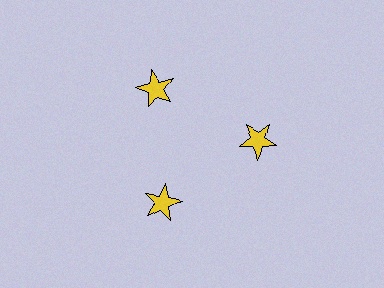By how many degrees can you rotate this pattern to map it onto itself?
The pattern maps onto itself every 120 degrees of rotation.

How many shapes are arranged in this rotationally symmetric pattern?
There are 3 shapes, arranged in 3 groups of 1.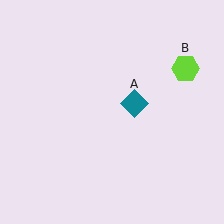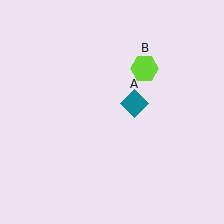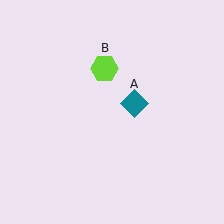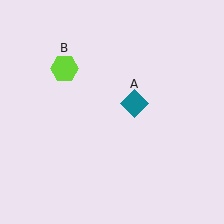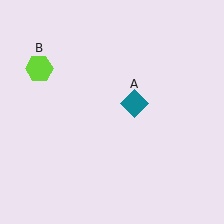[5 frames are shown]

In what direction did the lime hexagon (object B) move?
The lime hexagon (object B) moved left.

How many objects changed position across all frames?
1 object changed position: lime hexagon (object B).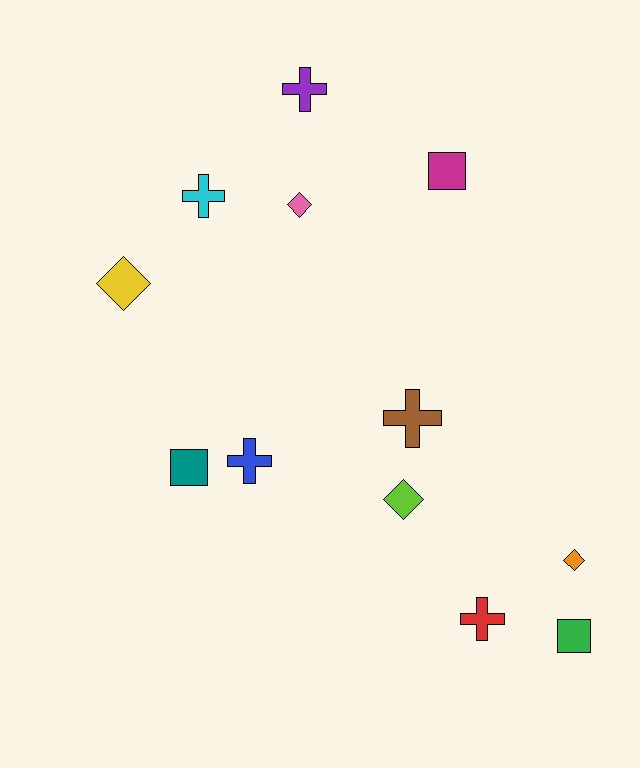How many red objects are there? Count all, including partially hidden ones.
There is 1 red object.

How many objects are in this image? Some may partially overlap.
There are 12 objects.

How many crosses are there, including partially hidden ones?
There are 5 crosses.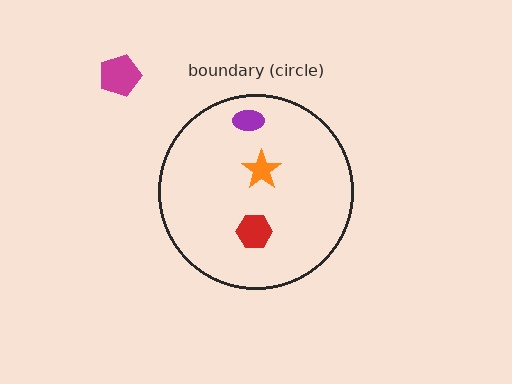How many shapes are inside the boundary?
3 inside, 1 outside.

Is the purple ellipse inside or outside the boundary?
Inside.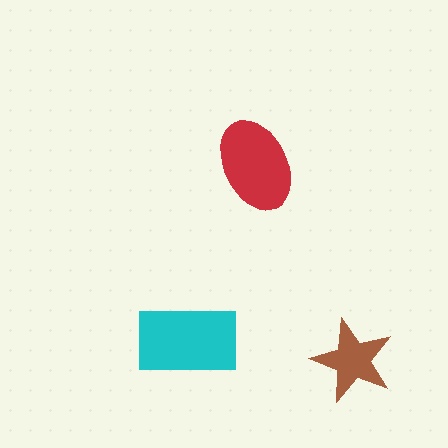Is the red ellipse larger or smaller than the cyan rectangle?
Smaller.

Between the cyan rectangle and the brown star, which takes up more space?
The cyan rectangle.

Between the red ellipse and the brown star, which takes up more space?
The red ellipse.